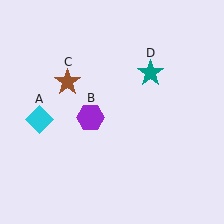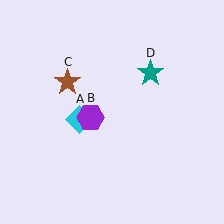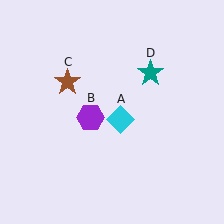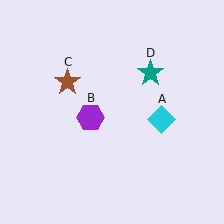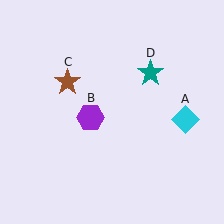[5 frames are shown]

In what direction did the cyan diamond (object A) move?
The cyan diamond (object A) moved right.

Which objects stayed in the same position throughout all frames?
Purple hexagon (object B) and brown star (object C) and teal star (object D) remained stationary.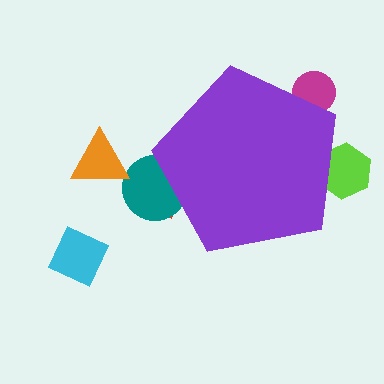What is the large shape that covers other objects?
A purple pentagon.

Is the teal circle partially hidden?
Yes, the teal circle is partially hidden behind the purple pentagon.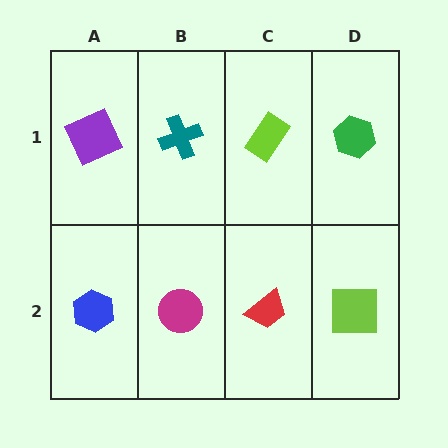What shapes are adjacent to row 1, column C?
A red trapezoid (row 2, column C), a teal cross (row 1, column B), a green hexagon (row 1, column D).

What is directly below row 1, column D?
A lime square.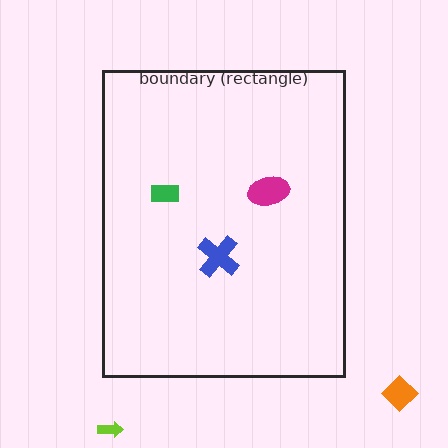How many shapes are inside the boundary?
3 inside, 2 outside.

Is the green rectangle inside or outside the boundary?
Inside.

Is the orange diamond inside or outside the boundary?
Outside.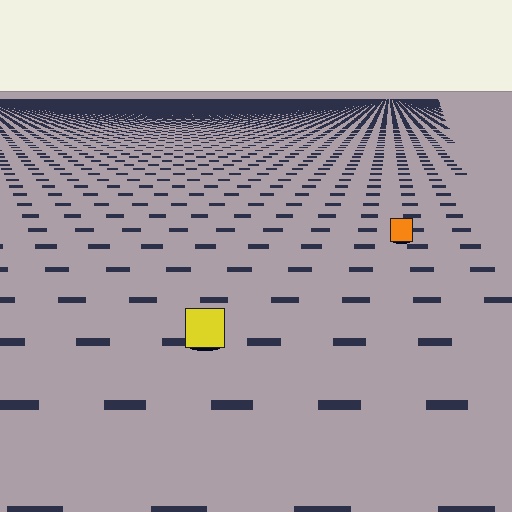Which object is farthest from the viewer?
The orange square is farthest from the viewer. It appears smaller and the ground texture around it is denser.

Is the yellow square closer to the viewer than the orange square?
Yes. The yellow square is closer — you can tell from the texture gradient: the ground texture is coarser near it.